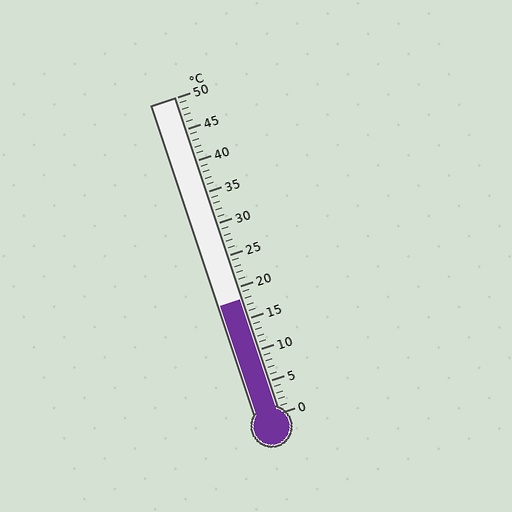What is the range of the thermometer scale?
The thermometer scale ranges from 0°C to 50°C.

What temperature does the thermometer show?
The thermometer shows approximately 18°C.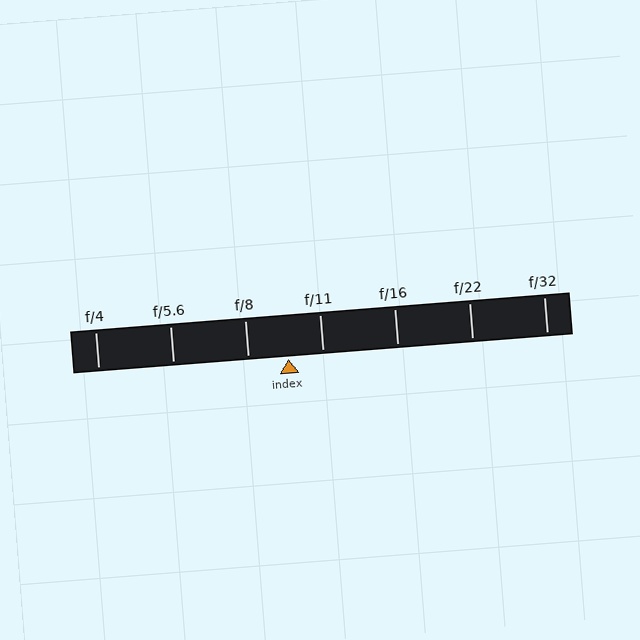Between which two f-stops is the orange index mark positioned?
The index mark is between f/8 and f/11.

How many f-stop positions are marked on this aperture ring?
There are 7 f-stop positions marked.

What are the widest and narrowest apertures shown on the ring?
The widest aperture shown is f/4 and the narrowest is f/32.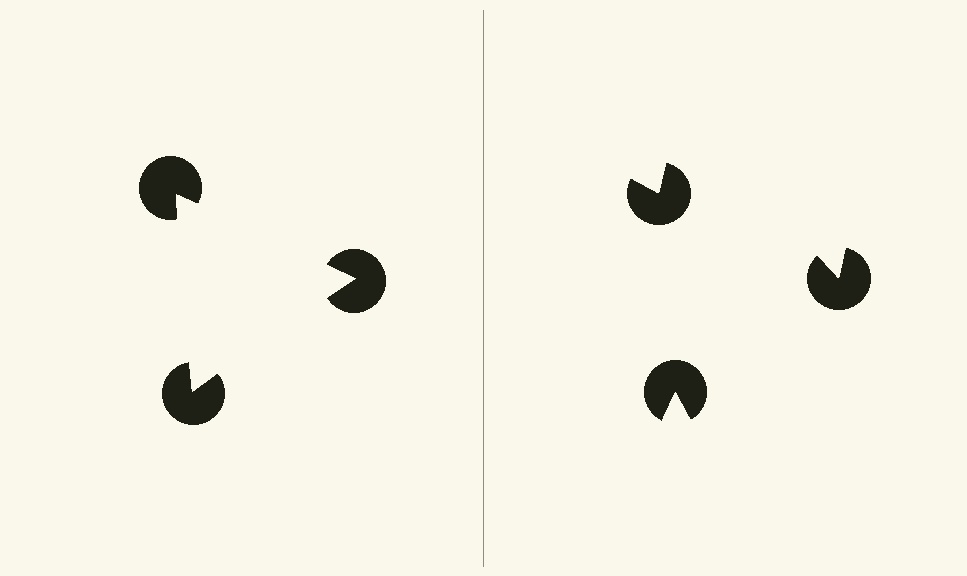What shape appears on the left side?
An illusory triangle.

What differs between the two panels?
The pac-man discs are positioned identically on both sides; only the wedge orientations differ. On the left they align to a triangle; on the right they are misaligned.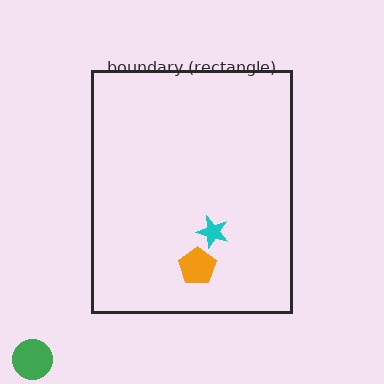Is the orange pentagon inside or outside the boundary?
Inside.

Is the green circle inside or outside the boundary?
Outside.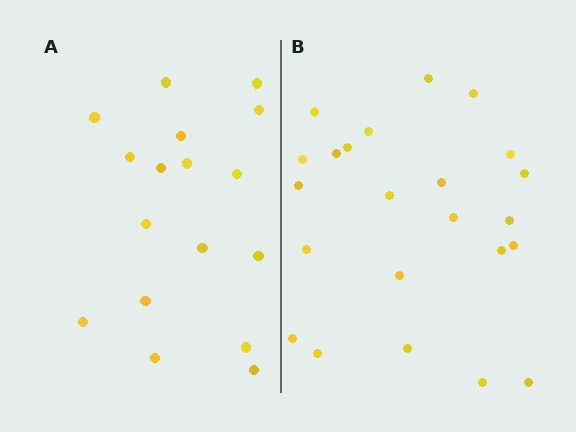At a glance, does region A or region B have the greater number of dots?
Region B (the right region) has more dots.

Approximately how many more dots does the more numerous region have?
Region B has about 6 more dots than region A.